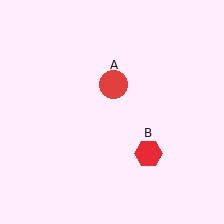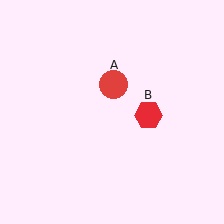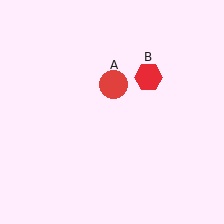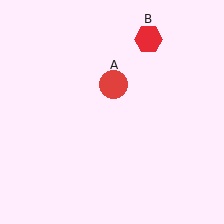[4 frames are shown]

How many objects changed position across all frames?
1 object changed position: red hexagon (object B).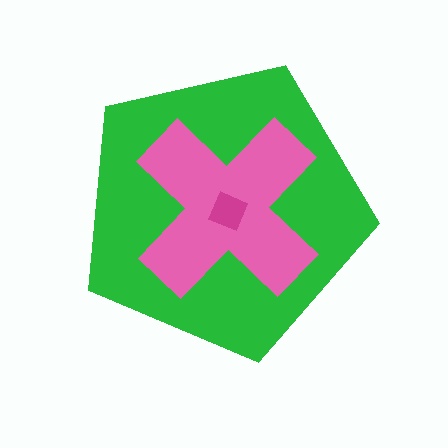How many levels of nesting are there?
3.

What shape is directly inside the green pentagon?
The pink cross.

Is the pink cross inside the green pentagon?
Yes.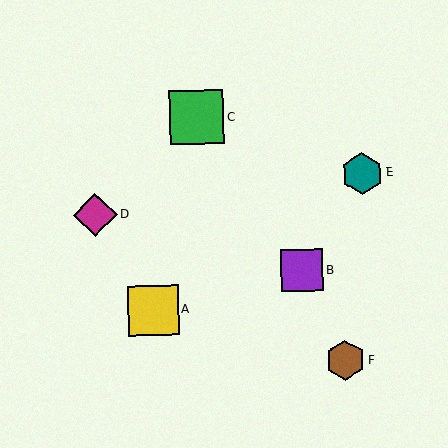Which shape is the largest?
The green square (labeled C) is the largest.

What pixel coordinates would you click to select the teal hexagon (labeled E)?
Click at (362, 174) to select the teal hexagon E.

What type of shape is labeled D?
Shape D is a magenta diamond.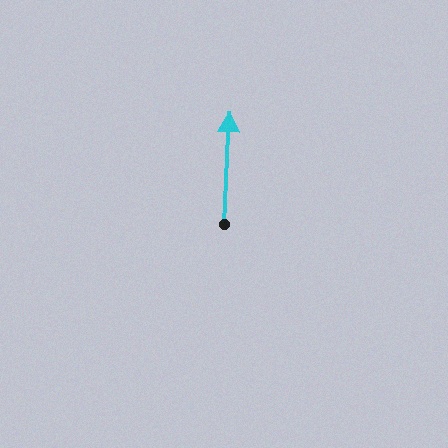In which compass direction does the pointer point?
North.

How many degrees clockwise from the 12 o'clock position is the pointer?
Approximately 3 degrees.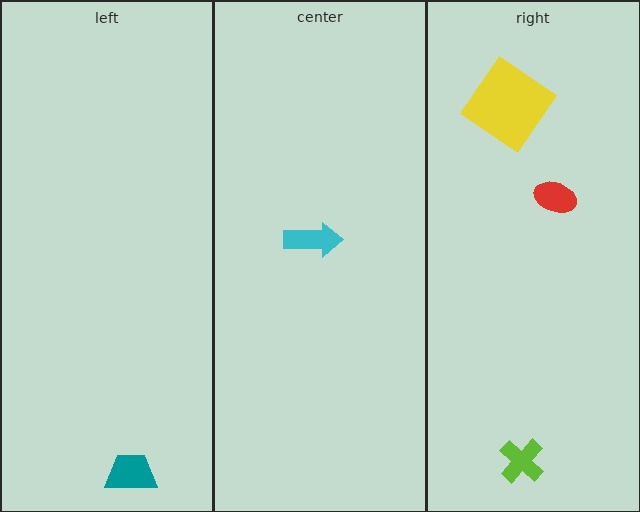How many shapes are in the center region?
1.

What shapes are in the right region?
The yellow diamond, the red ellipse, the lime cross.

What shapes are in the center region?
The cyan arrow.